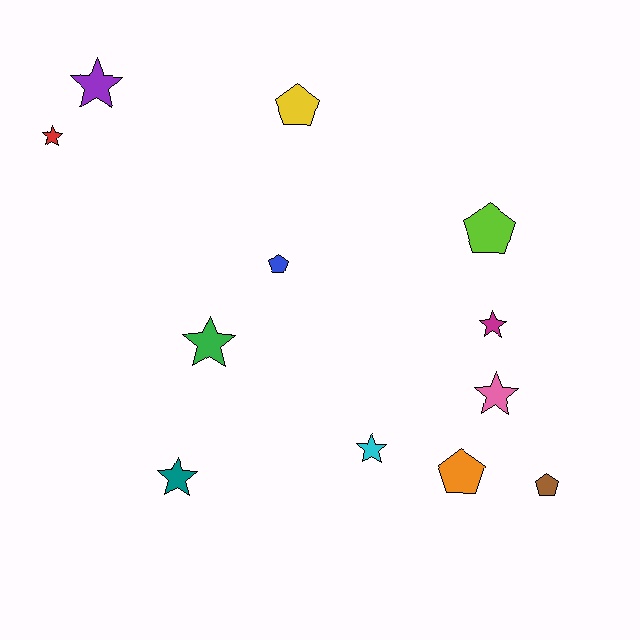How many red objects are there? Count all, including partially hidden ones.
There is 1 red object.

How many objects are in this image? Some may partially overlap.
There are 12 objects.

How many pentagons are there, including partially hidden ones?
There are 5 pentagons.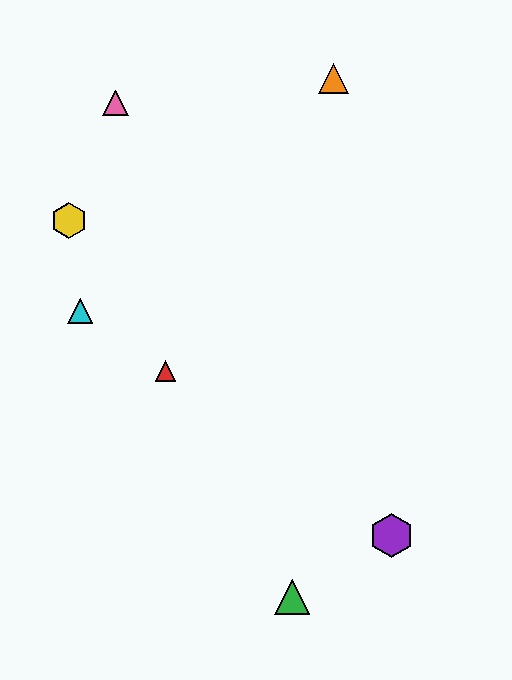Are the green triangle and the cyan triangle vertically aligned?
No, the green triangle is at x≈292 and the cyan triangle is at x≈80.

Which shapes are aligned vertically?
The blue triangle, the green triangle are aligned vertically.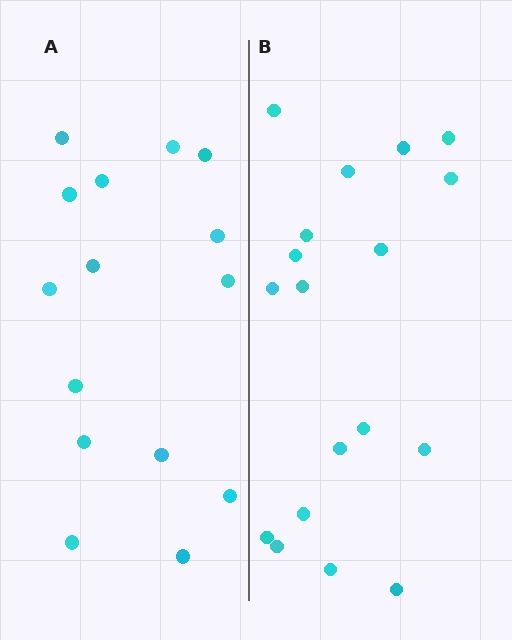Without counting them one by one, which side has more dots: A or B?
Region B (the right region) has more dots.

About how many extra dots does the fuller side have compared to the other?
Region B has just a few more — roughly 2 or 3 more dots than region A.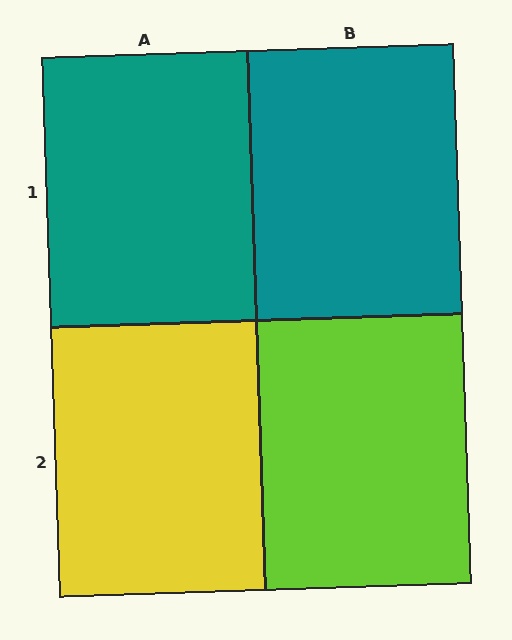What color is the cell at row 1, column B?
Teal.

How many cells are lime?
1 cell is lime.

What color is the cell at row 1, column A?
Teal.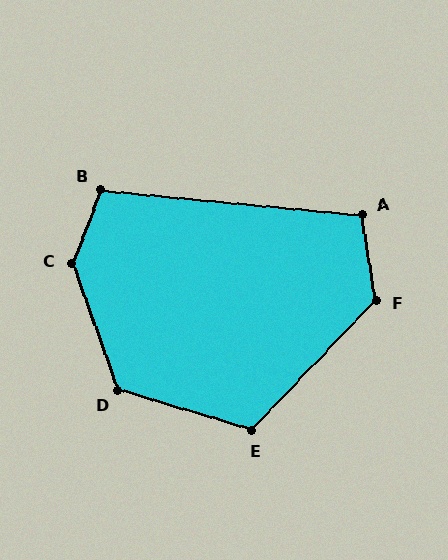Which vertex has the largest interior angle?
C, at approximately 139 degrees.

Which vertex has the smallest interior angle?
A, at approximately 104 degrees.